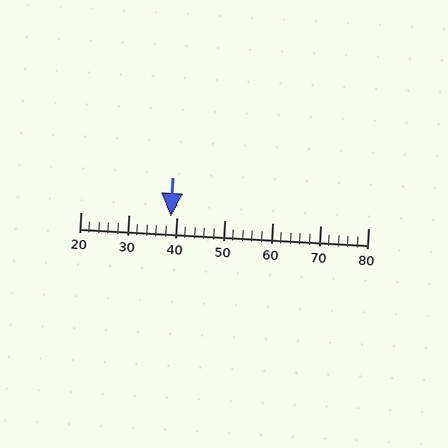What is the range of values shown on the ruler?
The ruler shows values from 20 to 80.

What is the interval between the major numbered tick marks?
The major tick marks are spaced 10 units apart.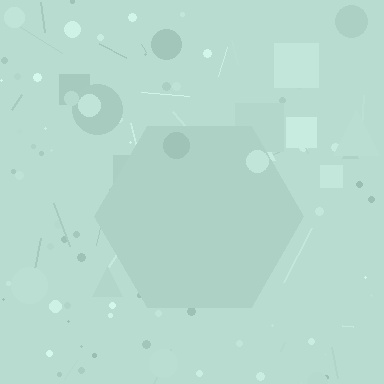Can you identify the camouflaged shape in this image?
The camouflaged shape is a hexagon.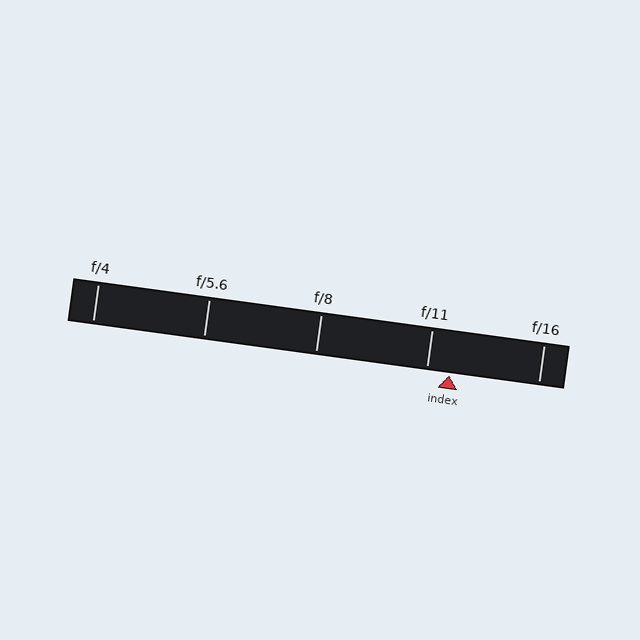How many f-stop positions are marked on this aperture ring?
There are 5 f-stop positions marked.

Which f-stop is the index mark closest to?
The index mark is closest to f/11.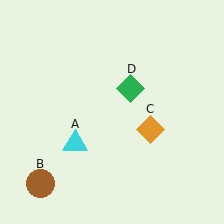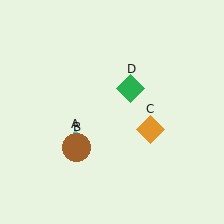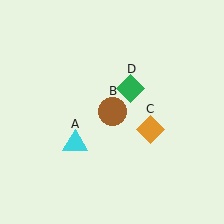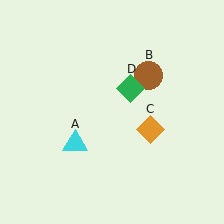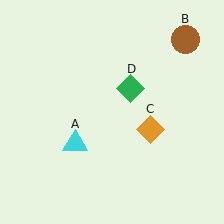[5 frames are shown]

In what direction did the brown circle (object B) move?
The brown circle (object B) moved up and to the right.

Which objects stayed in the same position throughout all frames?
Cyan triangle (object A) and orange diamond (object C) and green diamond (object D) remained stationary.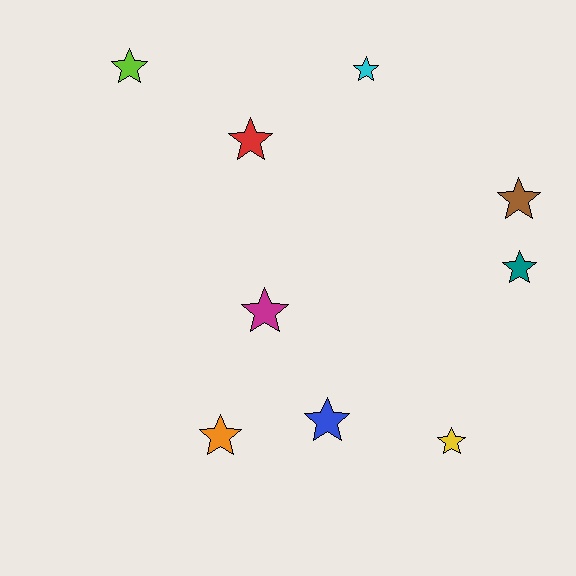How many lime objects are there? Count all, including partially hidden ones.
There is 1 lime object.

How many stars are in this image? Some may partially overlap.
There are 9 stars.